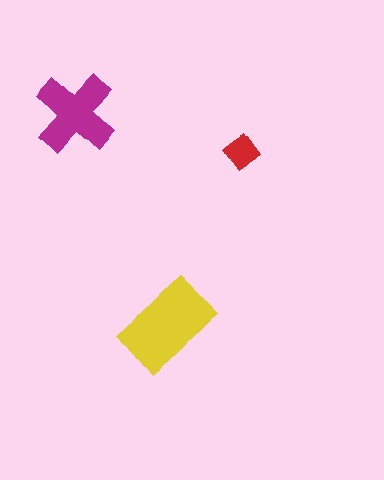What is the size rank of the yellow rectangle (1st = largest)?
1st.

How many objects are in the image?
There are 3 objects in the image.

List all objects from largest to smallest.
The yellow rectangle, the magenta cross, the red diamond.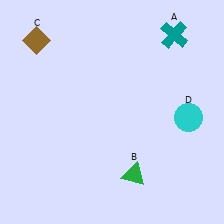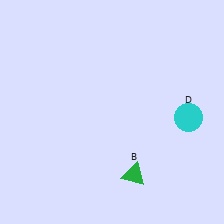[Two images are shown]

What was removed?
The teal cross (A), the brown diamond (C) were removed in Image 2.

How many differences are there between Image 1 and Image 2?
There are 2 differences between the two images.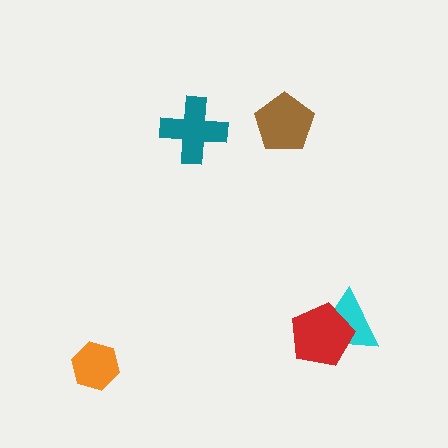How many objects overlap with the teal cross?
0 objects overlap with the teal cross.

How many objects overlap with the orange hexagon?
0 objects overlap with the orange hexagon.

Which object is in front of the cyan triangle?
The red pentagon is in front of the cyan triangle.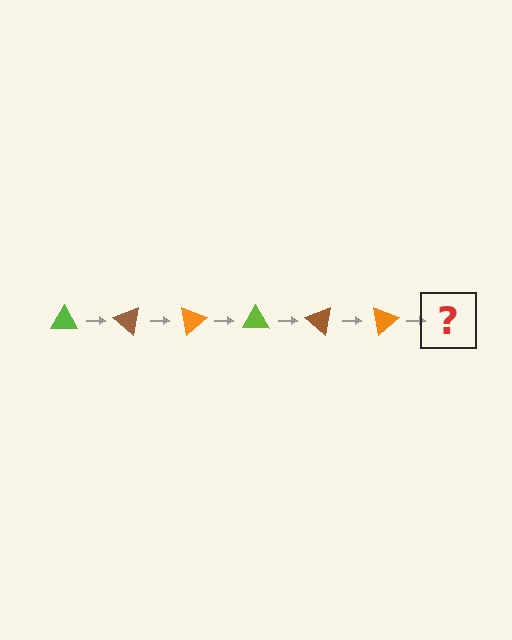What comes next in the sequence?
The next element should be a lime triangle, rotated 240 degrees from the start.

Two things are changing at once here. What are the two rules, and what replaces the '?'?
The two rules are that it rotates 40 degrees each step and the color cycles through lime, brown, and orange. The '?' should be a lime triangle, rotated 240 degrees from the start.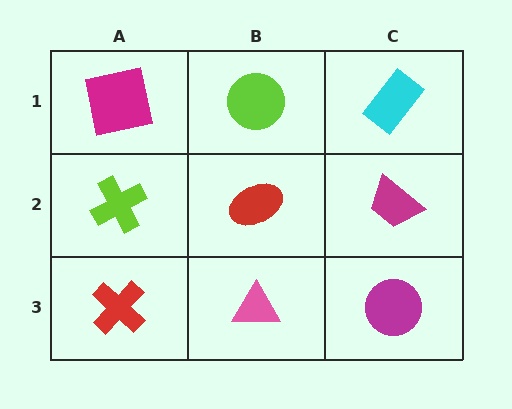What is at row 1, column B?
A lime circle.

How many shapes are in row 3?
3 shapes.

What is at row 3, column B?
A pink triangle.